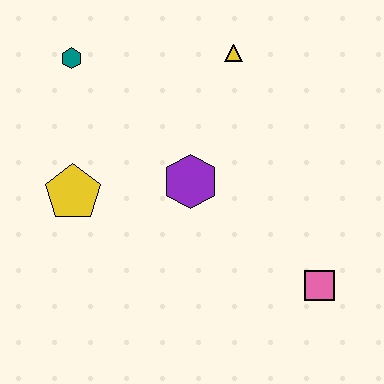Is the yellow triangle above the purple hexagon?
Yes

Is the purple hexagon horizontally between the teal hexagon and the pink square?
Yes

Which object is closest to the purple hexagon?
The yellow pentagon is closest to the purple hexagon.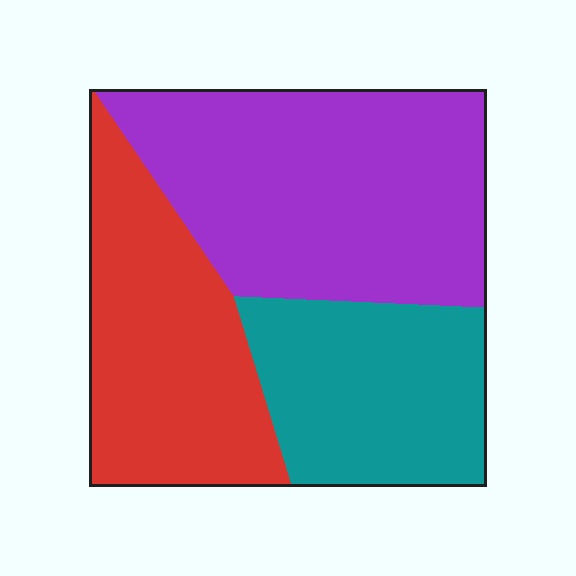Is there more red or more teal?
Red.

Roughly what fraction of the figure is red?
Red covers roughly 30% of the figure.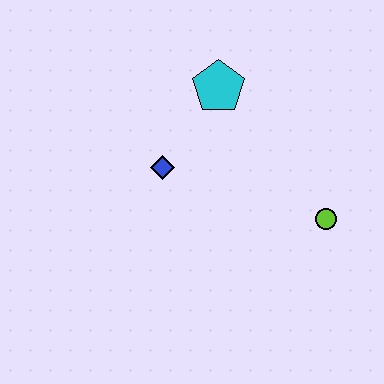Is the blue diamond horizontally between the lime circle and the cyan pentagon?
No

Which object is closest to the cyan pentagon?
The blue diamond is closest to the cyan pentagon.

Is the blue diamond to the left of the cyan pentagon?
Yes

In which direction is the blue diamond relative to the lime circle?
The blue diamond is to the left of the lime circle.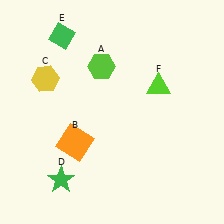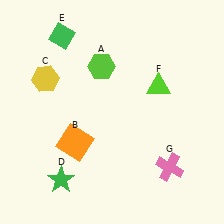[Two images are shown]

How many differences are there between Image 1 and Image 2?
There is 1 difference between the two images.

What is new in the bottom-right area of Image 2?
A pink cross (G) was added in the bottom-right area of Image 2.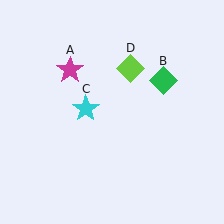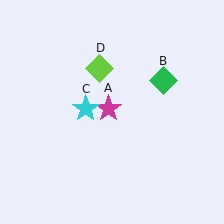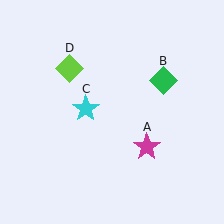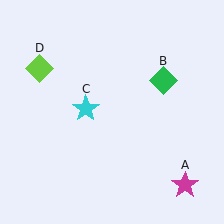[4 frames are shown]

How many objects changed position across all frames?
2 objects changed position: magenta star (object A), lime diamond (object D).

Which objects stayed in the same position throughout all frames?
Green diamond (object B) and cyan star (object C) remained stationary.